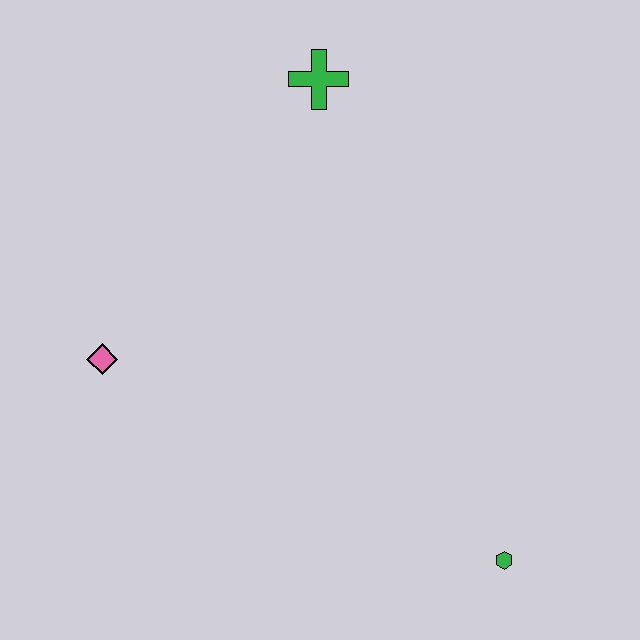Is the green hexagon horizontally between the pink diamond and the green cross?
No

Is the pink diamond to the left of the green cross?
Yes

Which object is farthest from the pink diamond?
The green hexagon is farthest from the pink diamond.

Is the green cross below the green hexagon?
No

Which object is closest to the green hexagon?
The pink diamond is closest to the green hexagon.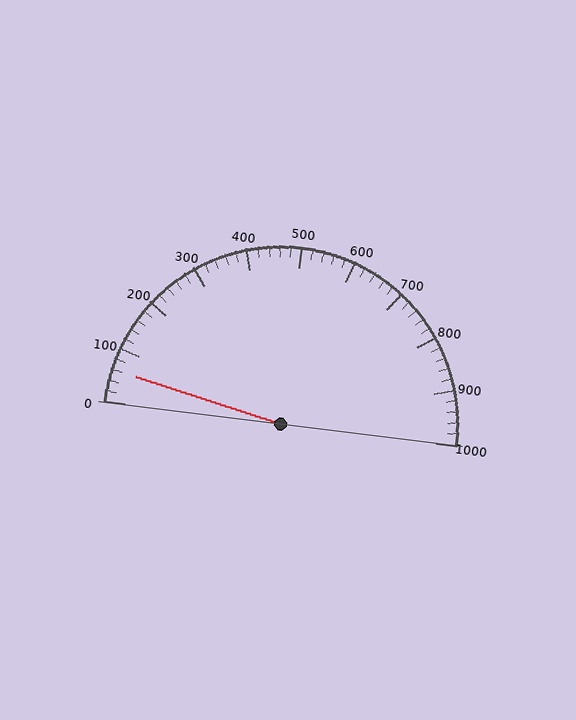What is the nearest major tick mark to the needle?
The nearest major tick mark is 100.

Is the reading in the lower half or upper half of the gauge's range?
The reading is in the lower half of the range (0 to 1000).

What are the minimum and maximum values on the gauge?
The gauge ranges from 0 to 1000.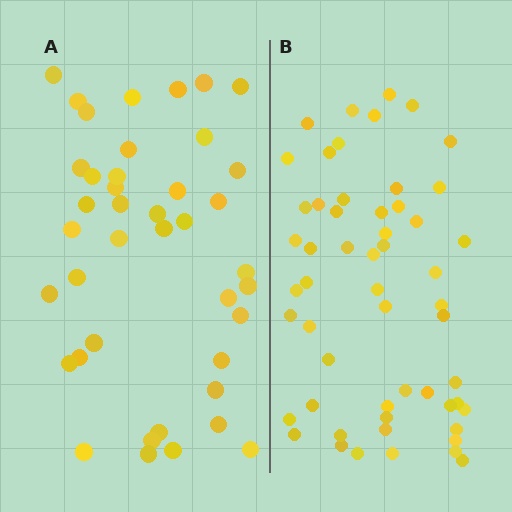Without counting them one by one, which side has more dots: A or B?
Region B (the right region) has more dots.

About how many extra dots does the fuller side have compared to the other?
Region B has approximately 15 more dots than region A.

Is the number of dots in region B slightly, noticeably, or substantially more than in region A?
Region B has noticeably more, but not dramatically so. The ratio is roughly 1.3 to 1.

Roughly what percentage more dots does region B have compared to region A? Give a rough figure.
About 35% more.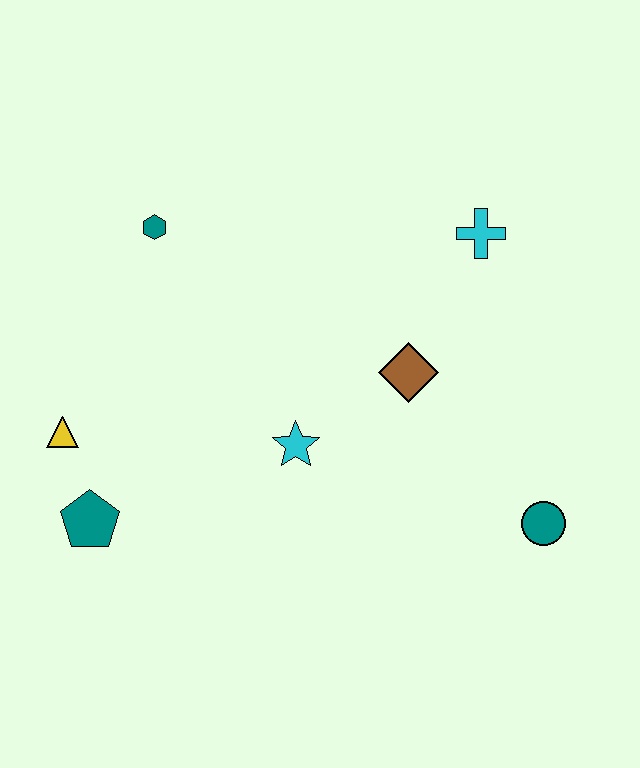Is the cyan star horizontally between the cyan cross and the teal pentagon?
Yes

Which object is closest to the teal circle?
The brown diamond is closest to the teal circle.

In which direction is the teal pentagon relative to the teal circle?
The teal pentagon is to the left of the teal circle.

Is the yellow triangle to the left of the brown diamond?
Yes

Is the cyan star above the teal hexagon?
No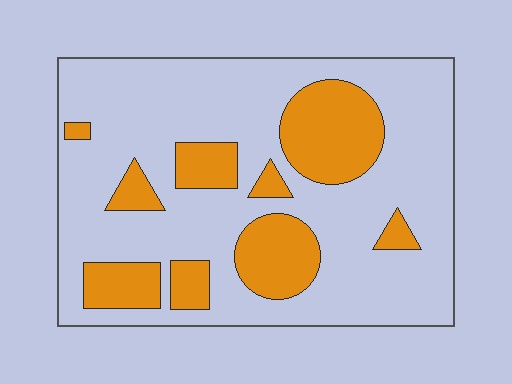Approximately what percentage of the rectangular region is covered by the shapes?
Approximately 25%.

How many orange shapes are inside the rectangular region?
9.